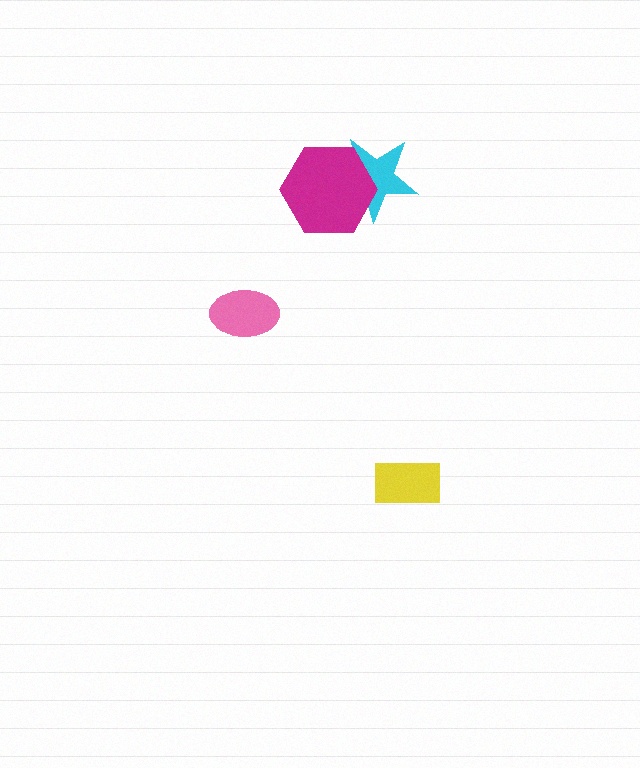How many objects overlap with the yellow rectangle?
0 objects overlap with the yellow rectangle.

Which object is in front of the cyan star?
The magenta hexagon is in front of the cyan star.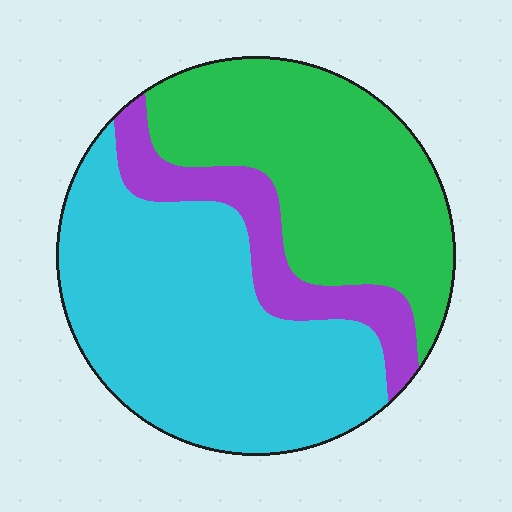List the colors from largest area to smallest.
From largest to smallest: cyan, green, purple.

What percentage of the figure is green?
Green takes up about three eighths (3/8) of the figure.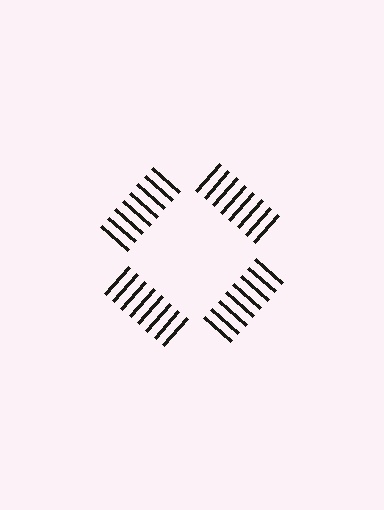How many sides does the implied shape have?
4 sides — the line-ends trace a square.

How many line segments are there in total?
32 — 8 along each of the 4 edges.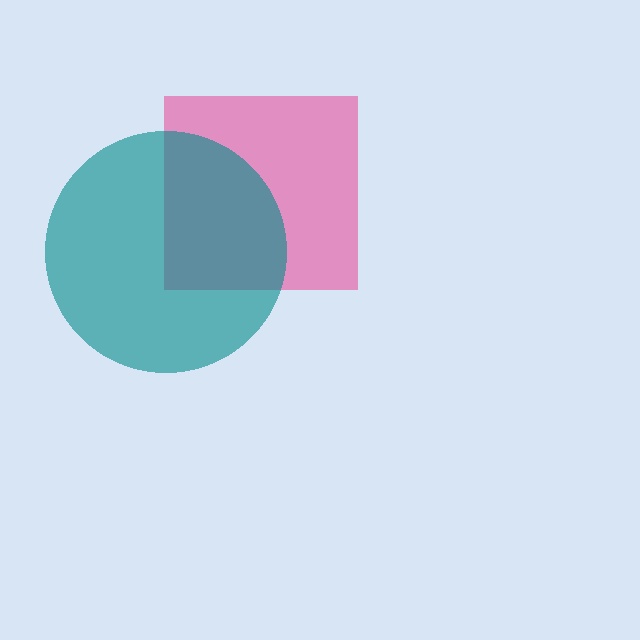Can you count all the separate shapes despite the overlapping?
Yes, there are 2 separate shapes.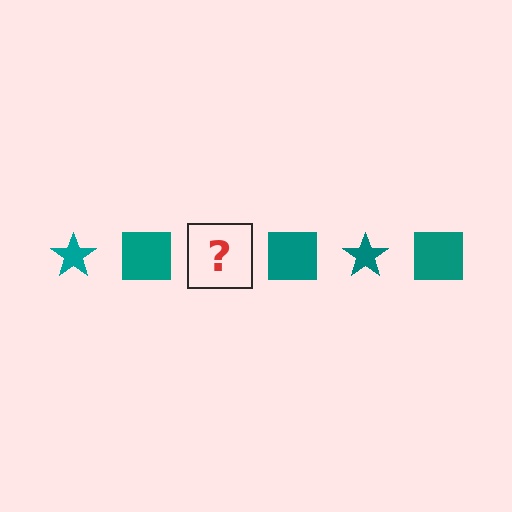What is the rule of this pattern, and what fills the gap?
The rule is that the pattern cycles through star, square shapes in teal. The gap should be filled with a teal star.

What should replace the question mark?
The question mark should be replaced with a teal star.